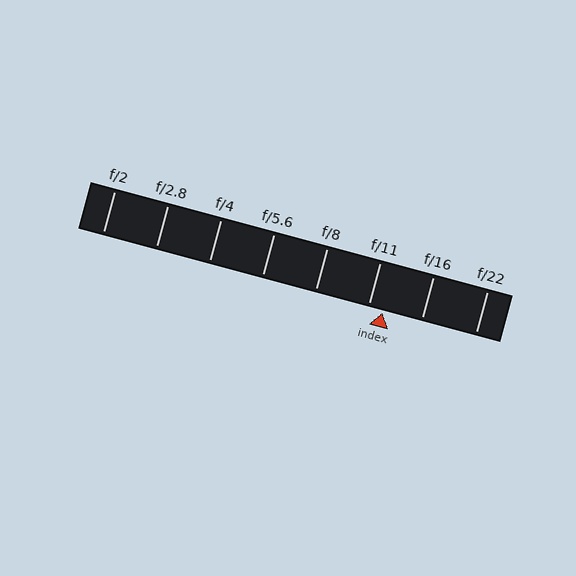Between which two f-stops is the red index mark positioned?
The index mark is between f/11 and f/16.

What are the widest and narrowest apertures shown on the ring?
The widest aperture shown is f/2 and the narrowest is f/22.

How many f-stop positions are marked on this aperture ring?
There are 8 f-stop positions marked.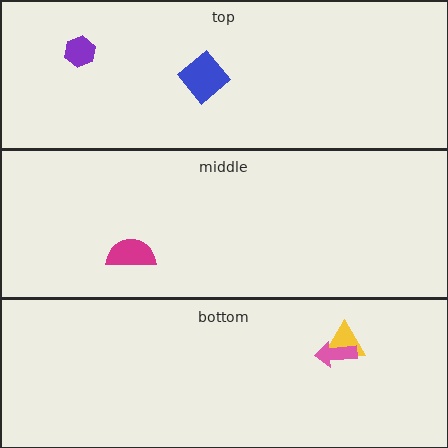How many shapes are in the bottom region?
2.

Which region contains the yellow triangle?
The bottom region.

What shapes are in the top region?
The blue diamond, the purple hexagon.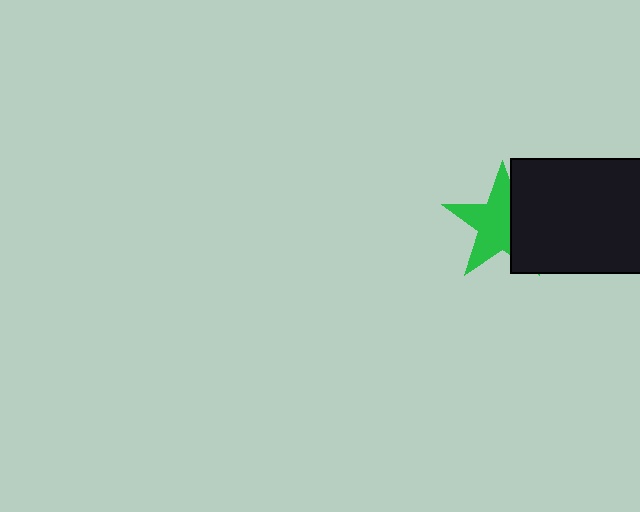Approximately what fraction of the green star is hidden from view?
Roughly 38% of the green star is hidden behind the black rectangle.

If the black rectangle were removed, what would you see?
You would see the complete green star.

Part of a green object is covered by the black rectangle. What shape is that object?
It is a star.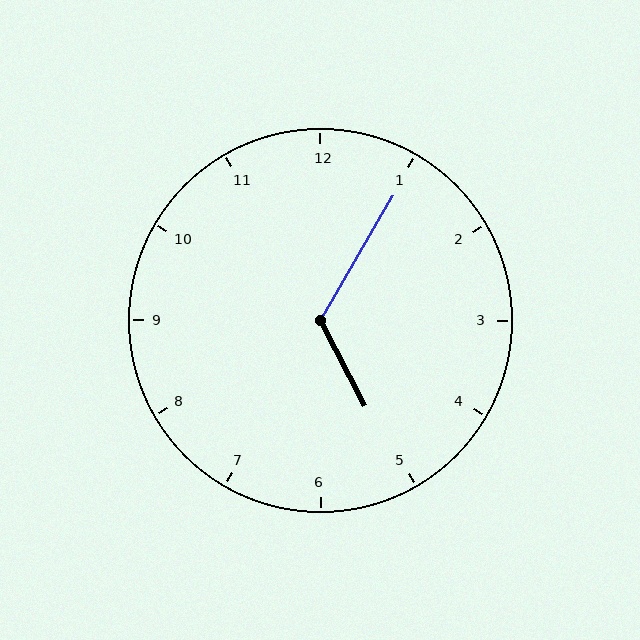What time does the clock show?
5:05.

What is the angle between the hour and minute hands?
Approximately 122 degrees.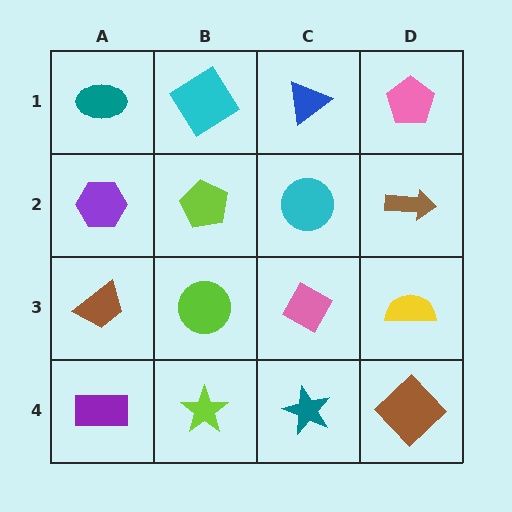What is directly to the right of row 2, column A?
A lime pentagon.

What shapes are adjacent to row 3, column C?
A cyan circle (row 2, column C), a teal star (row 4, column C), a lime circle (row 3, column B), a yellow semicircle (row 3, column D).